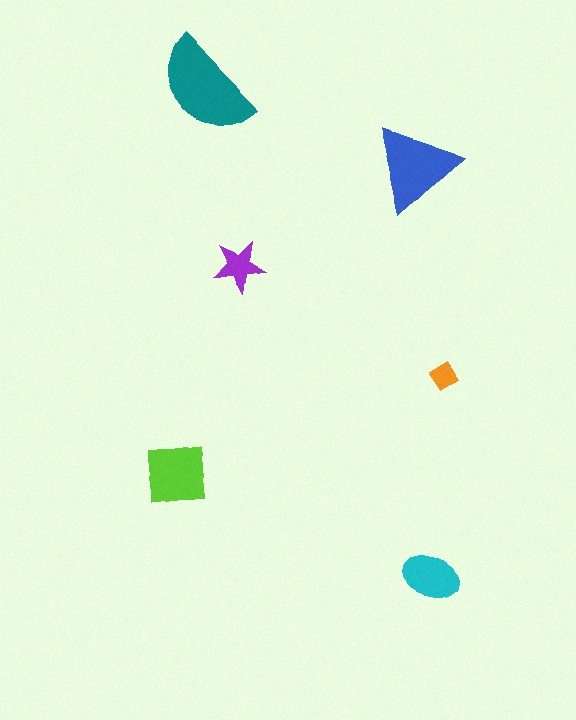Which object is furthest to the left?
The lime square is leftmost.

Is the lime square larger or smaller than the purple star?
Larger.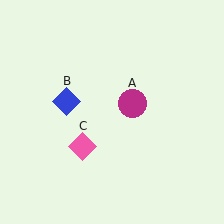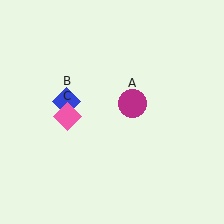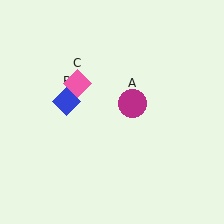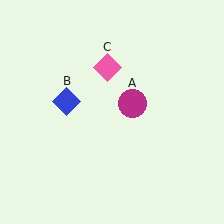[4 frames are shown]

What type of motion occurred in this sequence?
The pink diamond (object C) rotated clockwise around the center of the scene.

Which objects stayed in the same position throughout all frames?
Magenta circle (object A) and blue diamond (object B) remained stationary.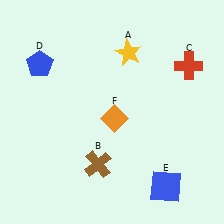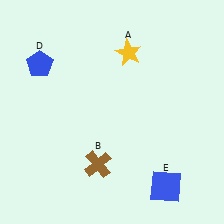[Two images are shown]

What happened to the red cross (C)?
The red cross (C) was removed in Image 2. It was in the top-right area of Image 1.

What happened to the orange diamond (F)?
The orange diamond (F) was removed in Image 2. It was in the bottom-right area of Image 1.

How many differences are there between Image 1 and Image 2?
There are 2 differences between the two images.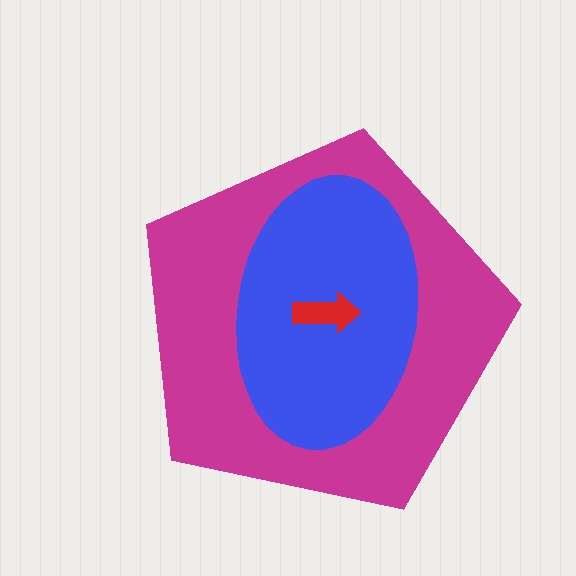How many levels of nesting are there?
3.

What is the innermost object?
The red arrow.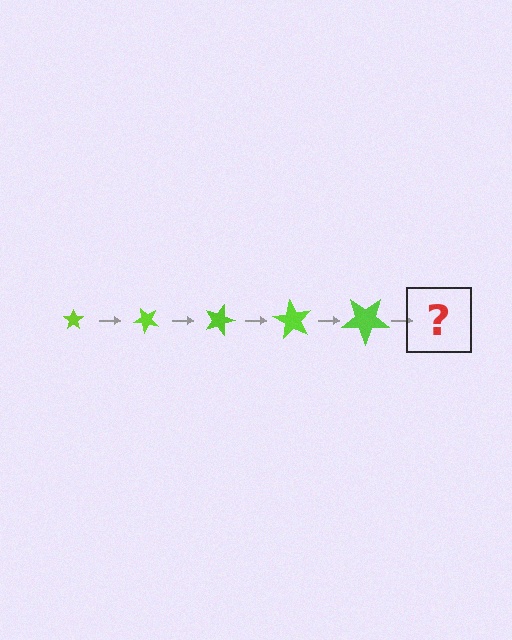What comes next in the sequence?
The next element should be a star, larger than the previous one and rotated 225 degrees from the start.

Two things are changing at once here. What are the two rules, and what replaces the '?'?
The two rules are that the star grows larger each step and it rotates 45 degrees each step. The '?' should be a star, larger than the previous one and rotated 225 degrees from the start.